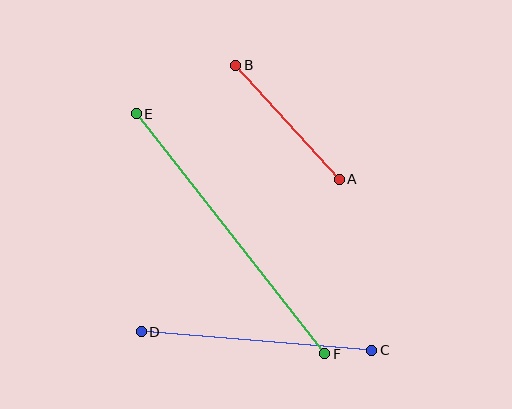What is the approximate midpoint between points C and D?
The midpoint is at approximately (256, 341) pixels.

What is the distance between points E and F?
The distance is approximately 305 pixels.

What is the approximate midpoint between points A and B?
The midpoint is at approximately (287, 122) pixels.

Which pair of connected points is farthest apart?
Points E and F are farthest apart.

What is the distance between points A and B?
The distance is approximately 154 pixels.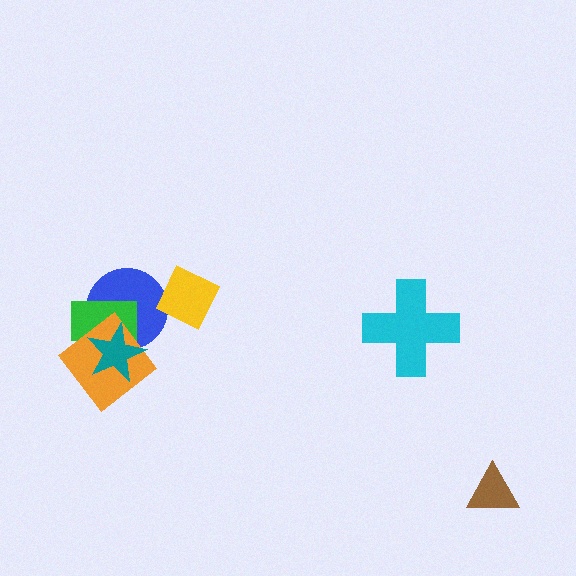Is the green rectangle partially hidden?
Yes, it is partially covered by another shape.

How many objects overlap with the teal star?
3 objects overlap with the teal star.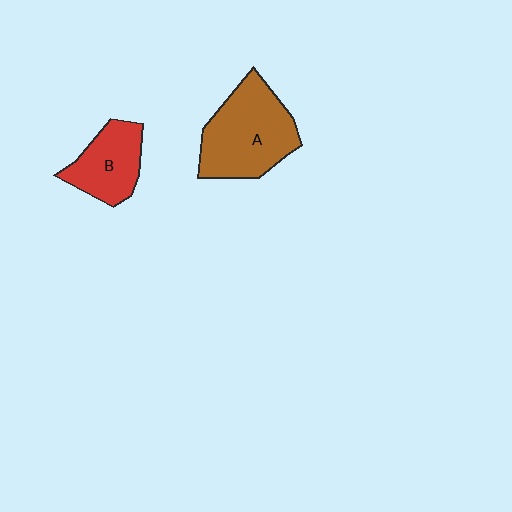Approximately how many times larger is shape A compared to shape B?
Approximately 1.6 times.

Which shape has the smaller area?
Shape B (red).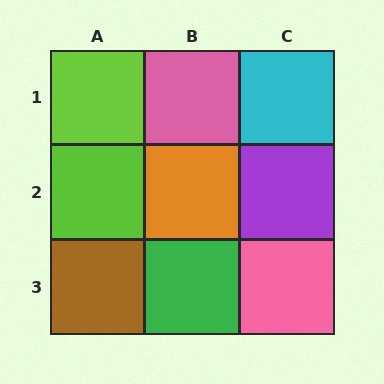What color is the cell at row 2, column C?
Purple.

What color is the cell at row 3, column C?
Pink.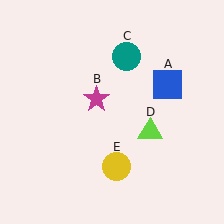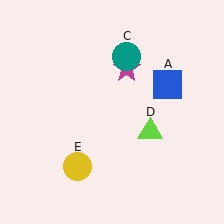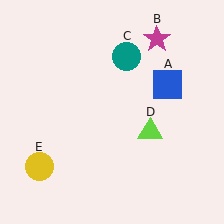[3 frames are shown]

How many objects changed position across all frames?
2 objects changed position: magenta star (object B), yellow circle (object E).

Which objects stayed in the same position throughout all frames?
Blue square (object A) and teal circle (object C) and lime triangle (object D) remained stationary.